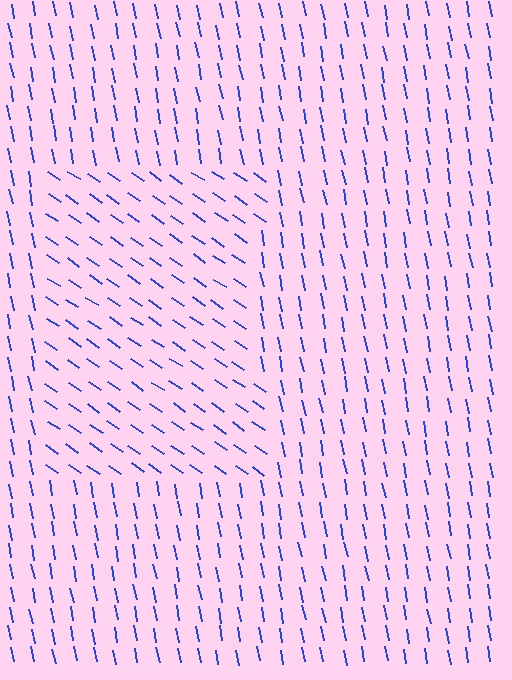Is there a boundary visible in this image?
Yes, there is a texture boundary formed by a change in line orientation.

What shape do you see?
I see a rectangle.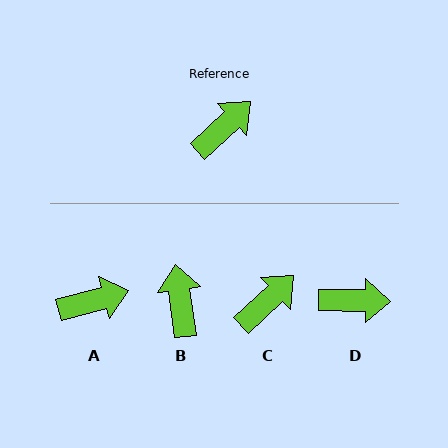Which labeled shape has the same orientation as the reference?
C.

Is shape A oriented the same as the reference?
No, it is off by about 28 degrees.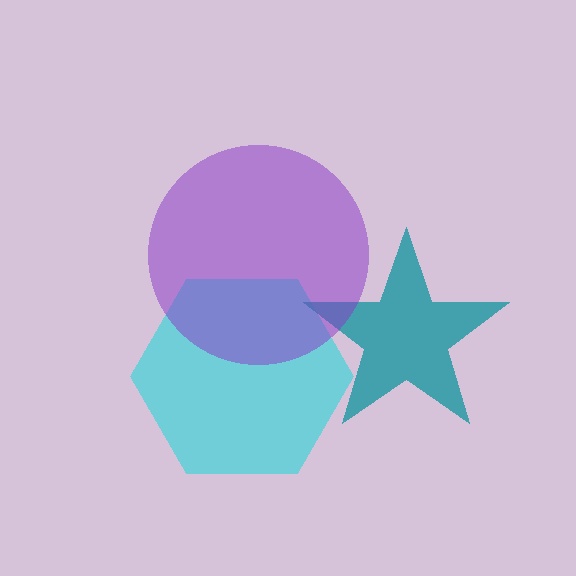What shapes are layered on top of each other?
The layered shapes are: a cyan hexagon, a teal star, a purple circle.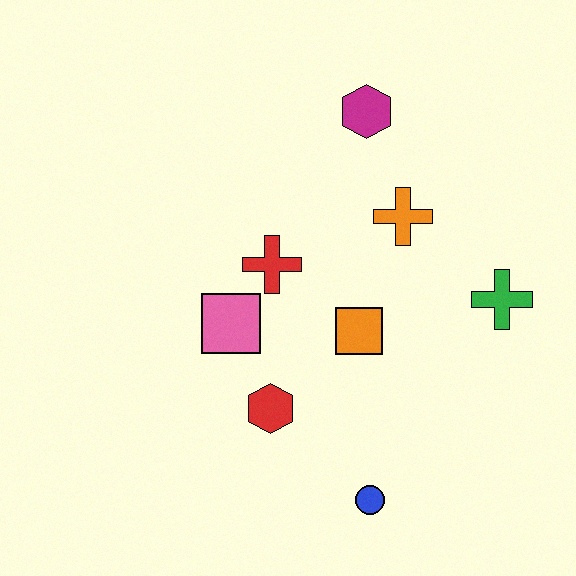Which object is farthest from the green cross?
The pink square is farthest from the green cross.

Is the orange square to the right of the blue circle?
No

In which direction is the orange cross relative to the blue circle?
The orange cross is above the blue circle.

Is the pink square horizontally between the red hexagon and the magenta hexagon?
No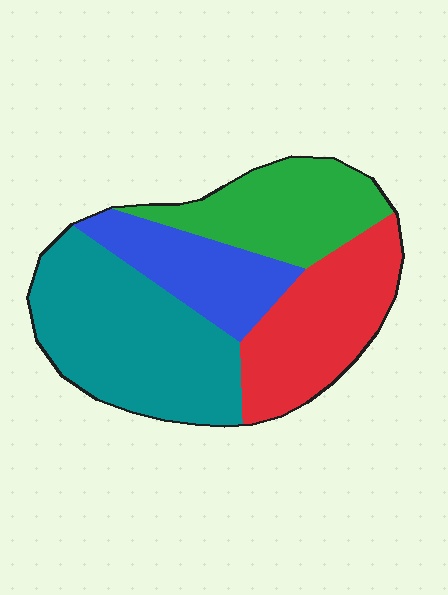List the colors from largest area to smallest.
From largest to smallest: teal, red, green, blue.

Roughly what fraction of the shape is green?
Green takes up about one fifth (1/5) of the shape.